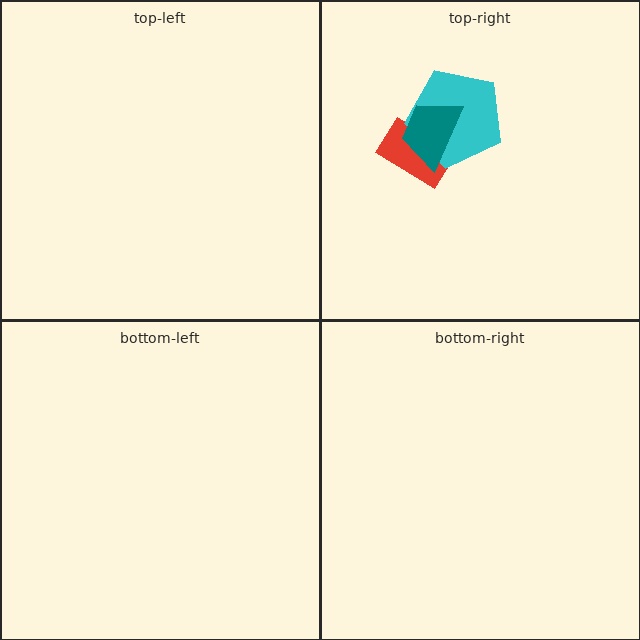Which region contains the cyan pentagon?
The top-right region.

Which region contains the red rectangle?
The top-right region.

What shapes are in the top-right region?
The red rectangle, the cyan pentagon, the teal trapezoid.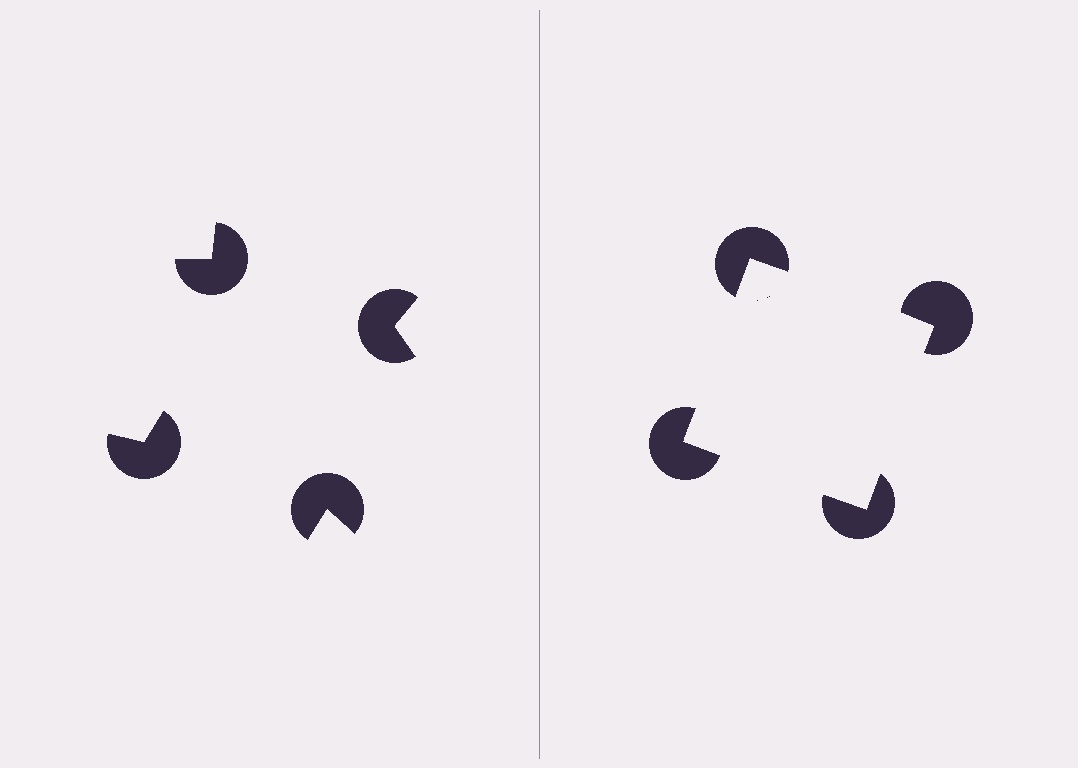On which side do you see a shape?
An illusory square appears on the right side. On the left side the wedge cuts are rotated, so no coherent shape forms.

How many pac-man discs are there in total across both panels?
8 — 4 on each side.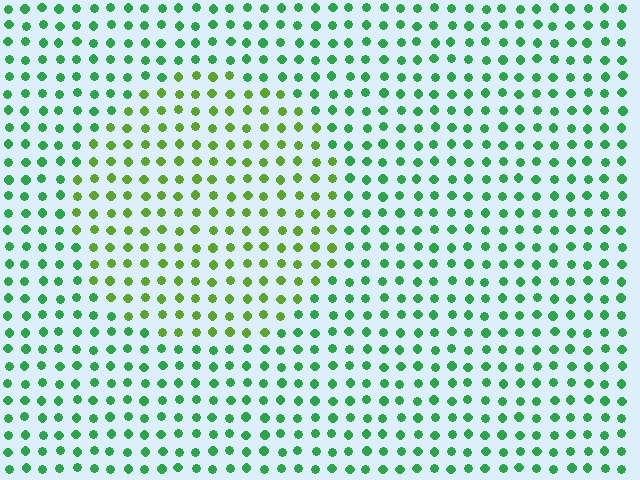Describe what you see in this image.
The image is filled with small green elements in a uniform arrangement. A circle-shaped region is visible where the elements are tinted to a slightly different hue, forming a subtle color boundary.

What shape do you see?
I see a circle.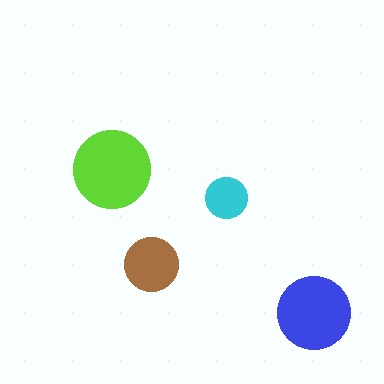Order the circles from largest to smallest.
the lime one, the blue one, the brown one, the cyan one.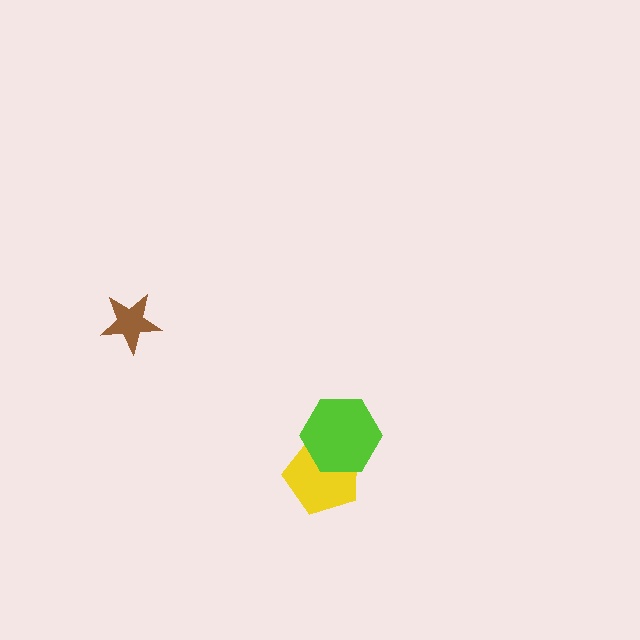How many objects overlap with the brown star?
0 objects overlap with the brown star.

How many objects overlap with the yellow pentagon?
1 object overlaps with the yellow pentagon.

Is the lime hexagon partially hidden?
No, no other shape covers it.